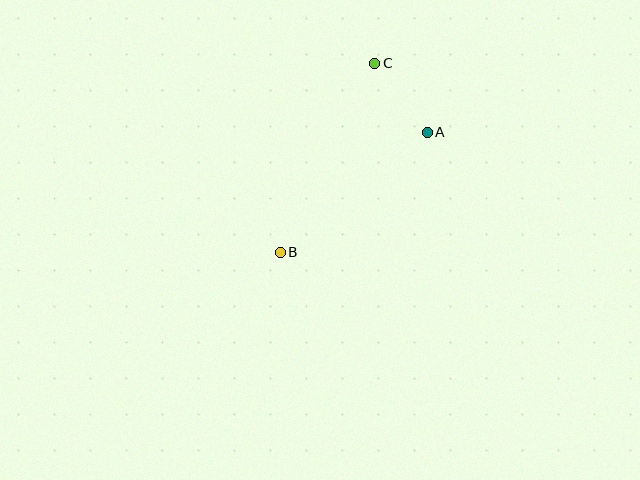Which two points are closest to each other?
Points A and C are closest to each other.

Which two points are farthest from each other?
Points B and C are farthest from each other.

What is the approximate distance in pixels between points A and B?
The distance between A and B is approximately 190 pixels.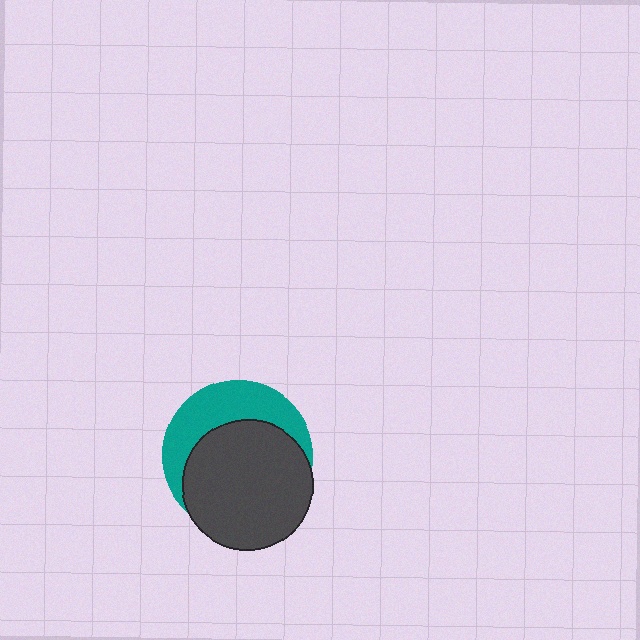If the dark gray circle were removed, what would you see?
You would see the complete teal circle.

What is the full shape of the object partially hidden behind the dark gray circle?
The partially hidden object is a teal circle.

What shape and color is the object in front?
The object in front is a dark gray circle.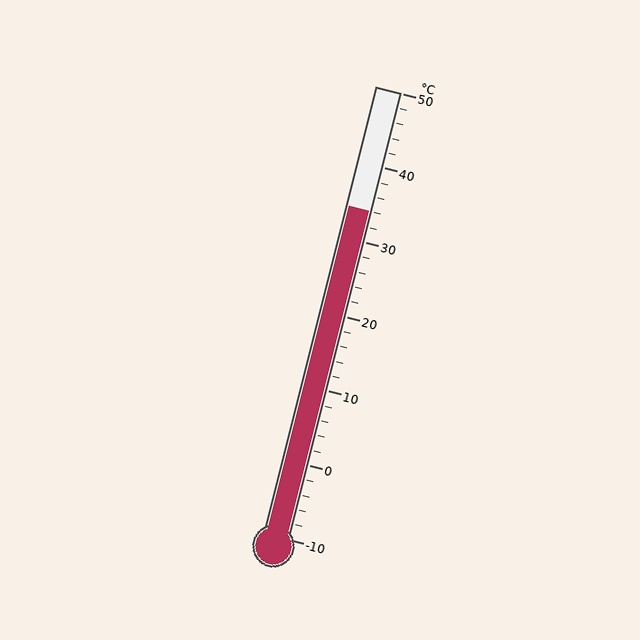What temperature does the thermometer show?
The thermometer shows approximately 34°C.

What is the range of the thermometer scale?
The thermometer scale ranges from -10°C to 50°C.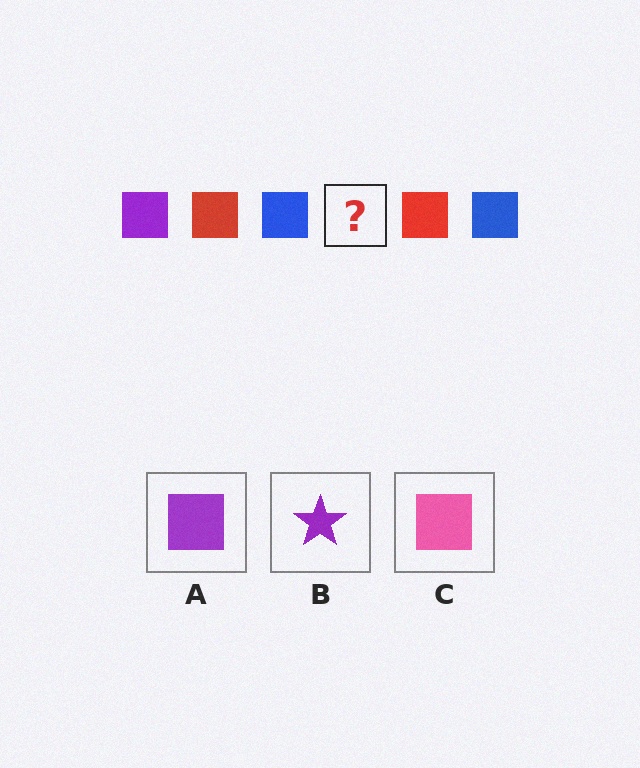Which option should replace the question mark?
Option A.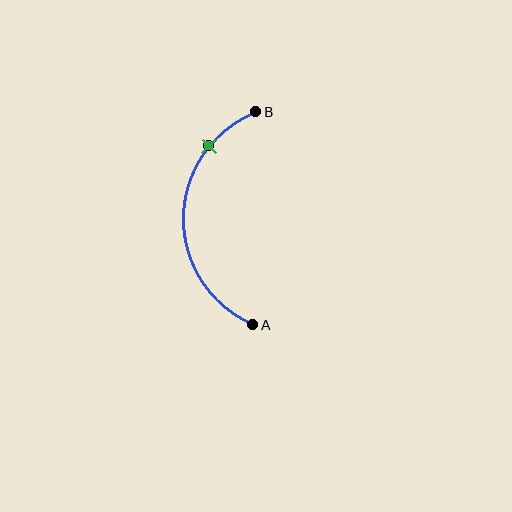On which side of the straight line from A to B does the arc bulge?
The arc bulges to the left of the straight line connecting A and B.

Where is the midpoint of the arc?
The arc midpoint is the point on the curve farthest from the straight line joining A and B. It sits to the left of that line.